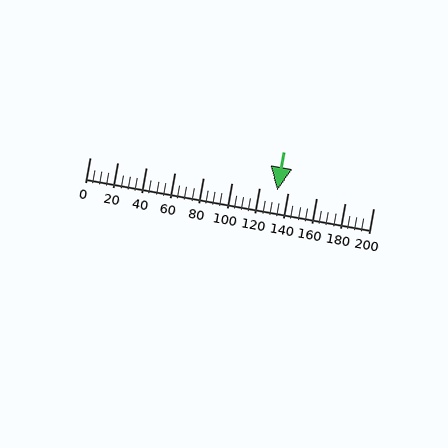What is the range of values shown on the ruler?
The ruler shows values from 0 to 200.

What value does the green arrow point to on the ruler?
The green arrow points to approximately 132.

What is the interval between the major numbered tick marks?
The major tick marks are spaced 20 units apart.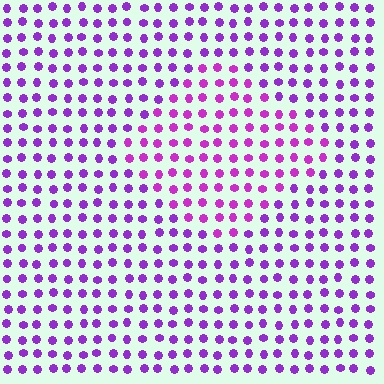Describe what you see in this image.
The image is filled with small purple elements in a uniform arrangement. A diamond-shaped region is visible where the elements are tinted to a slightly different hue, forming a subtle color boundary.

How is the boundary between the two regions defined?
The boundary is defined purely by a slight shift in hue (about 22 degrees). Spacing, size, and orientation are identical on both sides.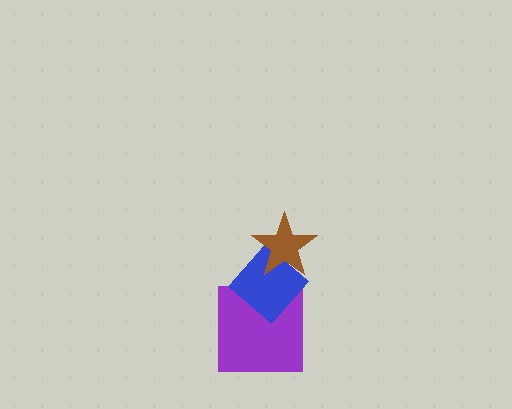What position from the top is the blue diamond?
The blue diamond is 2nd from the top.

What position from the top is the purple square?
The purple square is 3rd from the top.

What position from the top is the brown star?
The brown star is 1st from the top.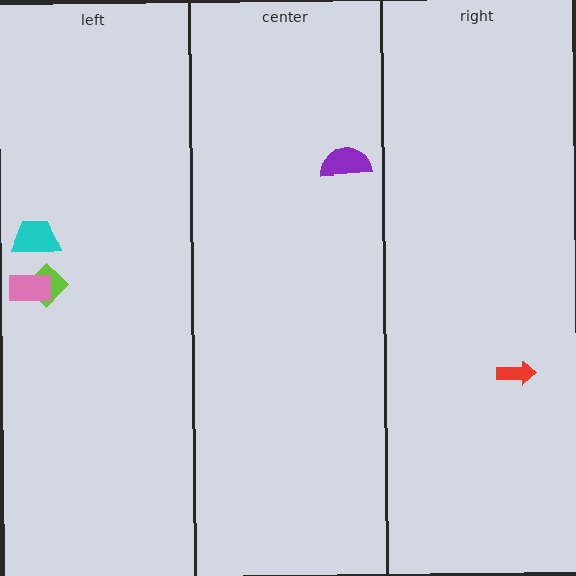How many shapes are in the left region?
3.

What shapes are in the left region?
The cyan trapezoid, the lime diamond, the pink rectangle.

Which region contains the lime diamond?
The left region.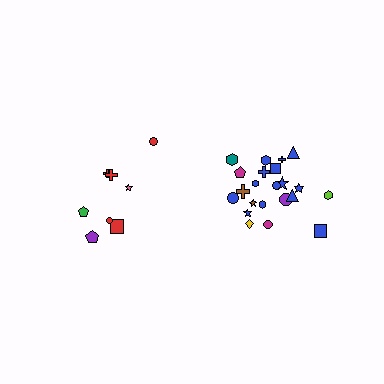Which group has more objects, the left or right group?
The right group.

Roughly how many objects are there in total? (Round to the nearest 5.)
Roughly 30 objects in total.